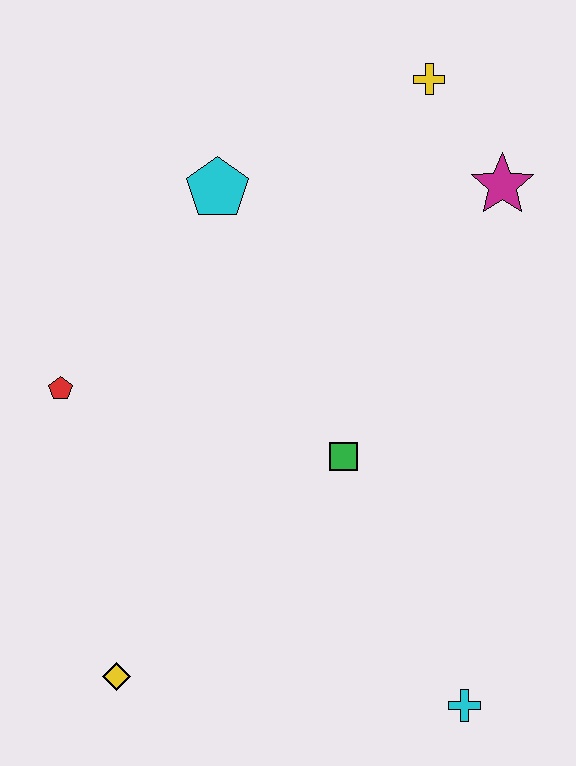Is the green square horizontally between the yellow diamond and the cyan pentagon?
No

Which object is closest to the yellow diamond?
The red pentagon is closest to the yellow diamond.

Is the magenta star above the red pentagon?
Yes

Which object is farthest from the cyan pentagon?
The cyan cross is farthest from the cyan pentagon.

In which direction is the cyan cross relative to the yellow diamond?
The cyan cross is to the right of the yellow diamond.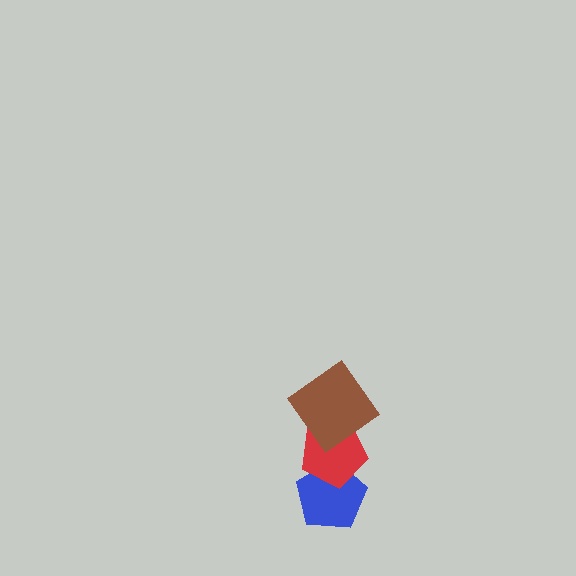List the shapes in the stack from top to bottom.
From top to bottom: the brown diamond, the red pentagon, the blue pentagon.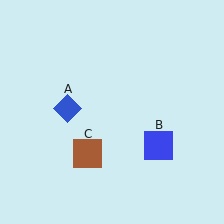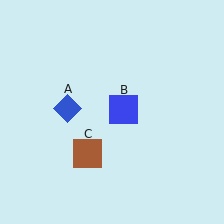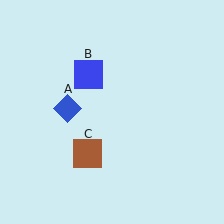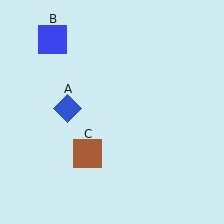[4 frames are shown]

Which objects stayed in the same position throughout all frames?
Blue diamond (object A) and brown square (object C) remained stationary.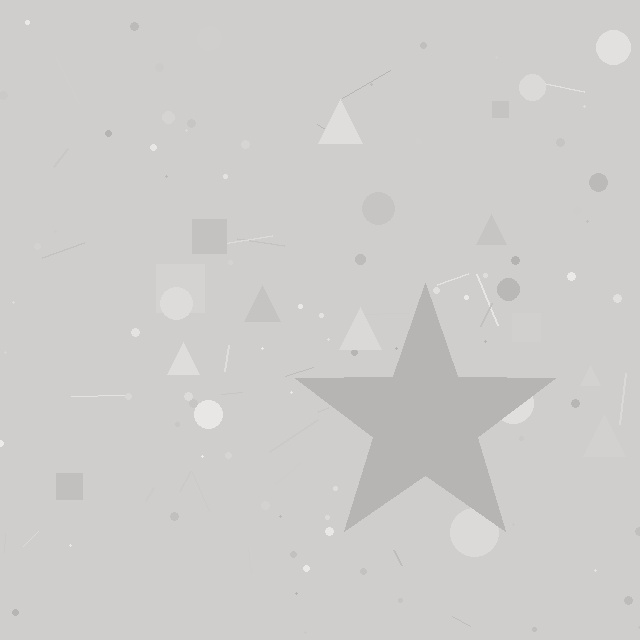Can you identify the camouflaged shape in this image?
The camouflaged shape is a star.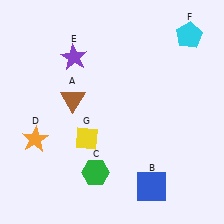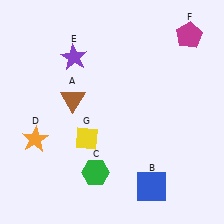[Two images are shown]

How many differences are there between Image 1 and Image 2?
There is 1 difference between the two images.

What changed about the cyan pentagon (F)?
In Image 1, F is cyan. In Image 2, it changed to magenta.